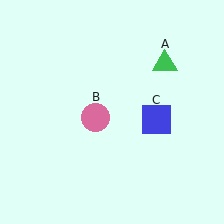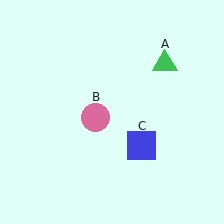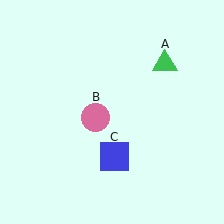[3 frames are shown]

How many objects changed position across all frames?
1 object changed position: blue square (object C).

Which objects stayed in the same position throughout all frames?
Green triangle (object A) and pink circle (object B) remained stationary.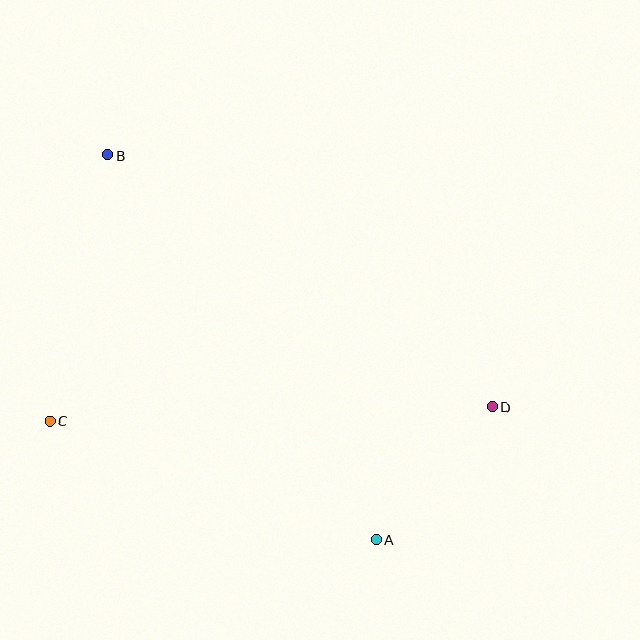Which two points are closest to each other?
Points A and D are closest to each other.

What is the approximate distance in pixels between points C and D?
The distance between C and D is approximately 443 pixels.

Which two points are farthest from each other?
Points A and B are farthest from each other.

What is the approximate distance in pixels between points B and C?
The distance between B and C is approximately 272 pixels.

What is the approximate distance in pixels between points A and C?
The distance between A and C is approximately 347 pixels.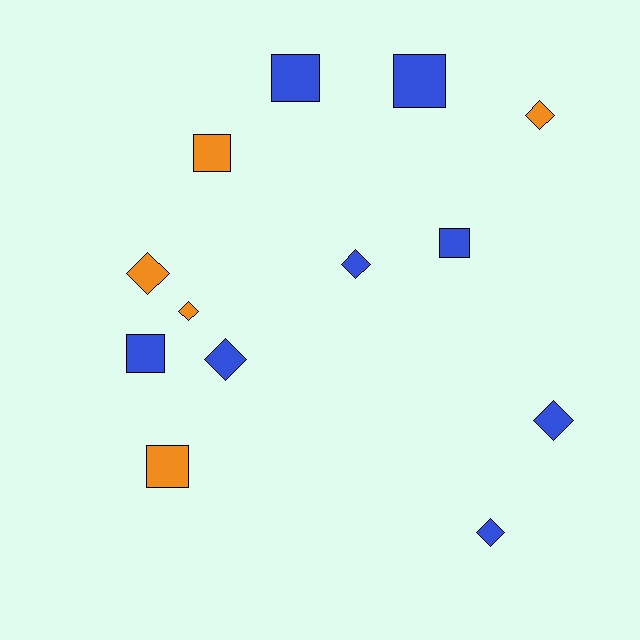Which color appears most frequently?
Blue, with 8 objects.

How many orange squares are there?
There are 2 orange squares.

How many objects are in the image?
There are 13 objects.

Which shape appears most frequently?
Diamond, with 7 objects.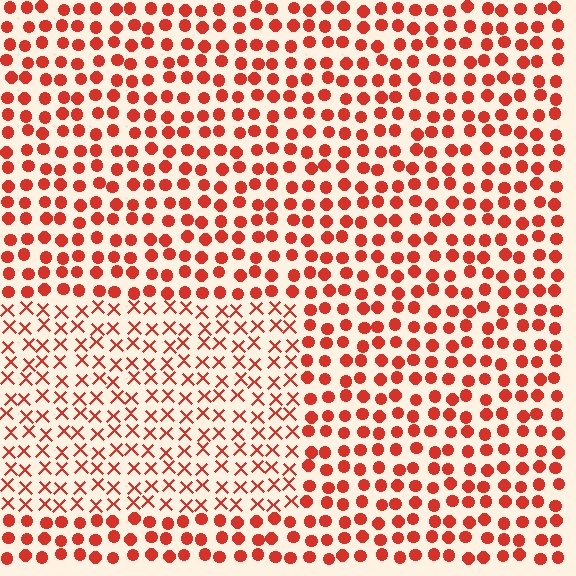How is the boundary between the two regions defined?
The boundary is defined by a change in element shape: X marks inside vs. circles outside. All elements share the same color and spacing.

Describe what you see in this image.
The image is filled with small red elements arranged in a uniform grid. A rectangle-shaped region contains X marks, while the surrounding area contains circles. The boundary is defined purely by the change in element shape.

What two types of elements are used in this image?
The image uses X marks inside the rectangle region and circles outside it.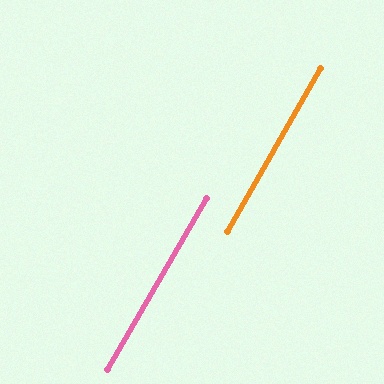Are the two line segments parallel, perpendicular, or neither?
Parallel — their directions differ by only 0.5°.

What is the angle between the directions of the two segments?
Approximately 1 degree.